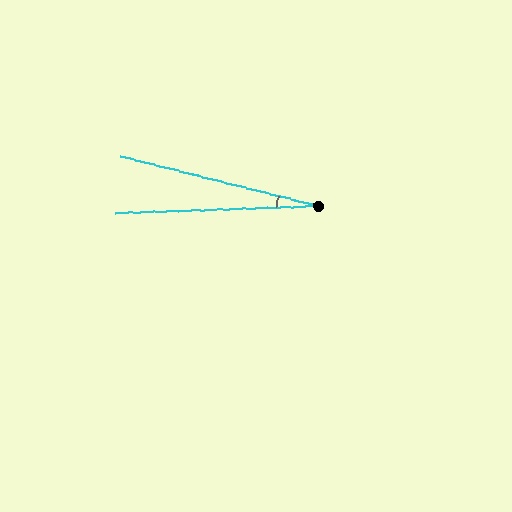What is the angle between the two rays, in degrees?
Approximately 16 degrees.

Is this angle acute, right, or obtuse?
It is acute.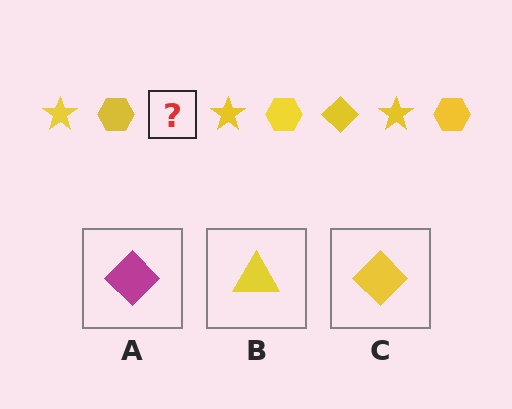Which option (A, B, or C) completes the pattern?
C.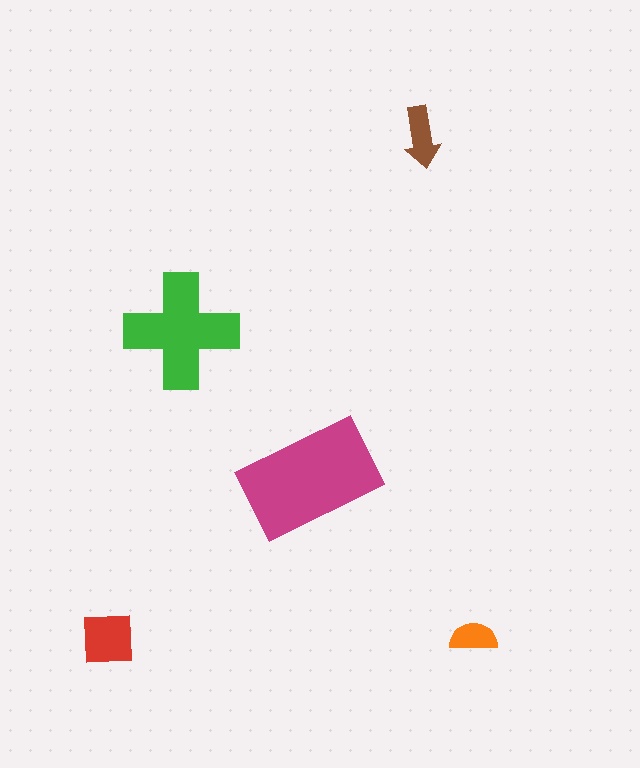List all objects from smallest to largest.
The orange semicircle, the brown arrow, the red square, the green cross, the magenta rectangle.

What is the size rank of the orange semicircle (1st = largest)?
5th.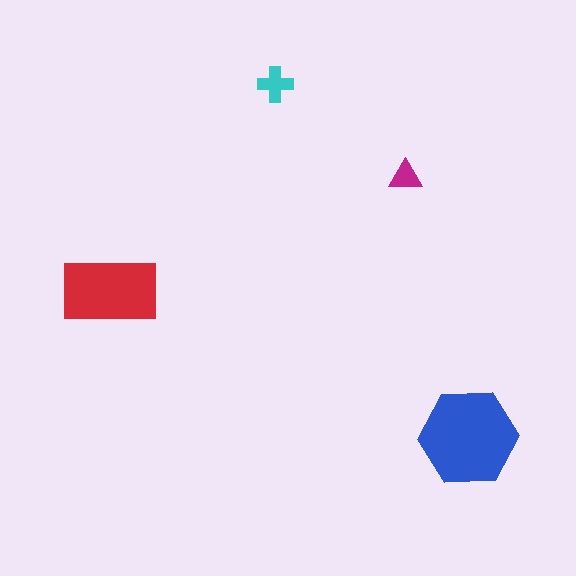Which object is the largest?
The blue hexagon.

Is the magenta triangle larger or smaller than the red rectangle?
Smaller.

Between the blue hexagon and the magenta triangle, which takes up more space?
The blue hexagon.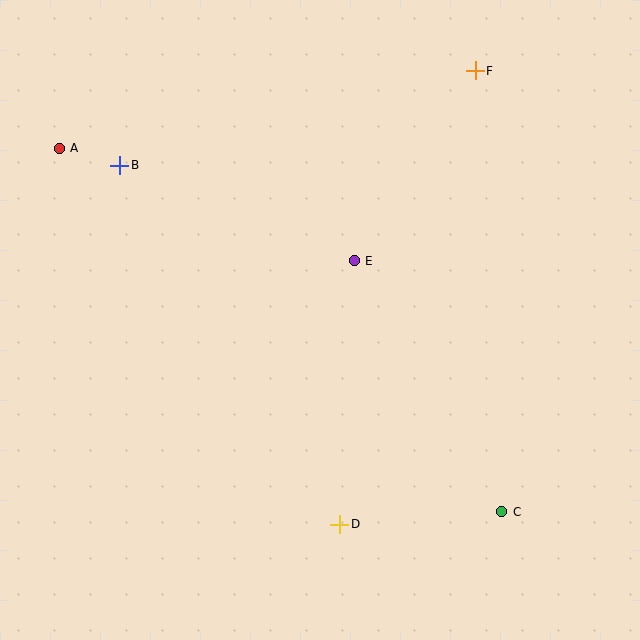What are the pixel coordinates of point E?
Point E is at (354, 261).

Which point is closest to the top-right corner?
Point F is closest to the top-right corner.